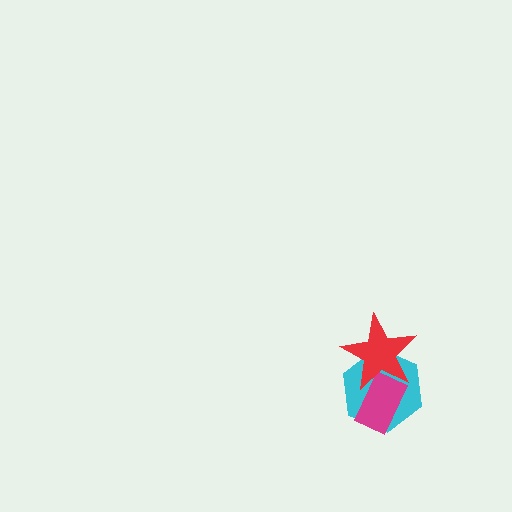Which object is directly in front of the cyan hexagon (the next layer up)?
The magenta rectangle is directly in front of the cyan hexagon.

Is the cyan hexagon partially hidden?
Yes, it is partially covered by another shape.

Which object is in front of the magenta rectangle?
The red star is in front of the magenta rectangle.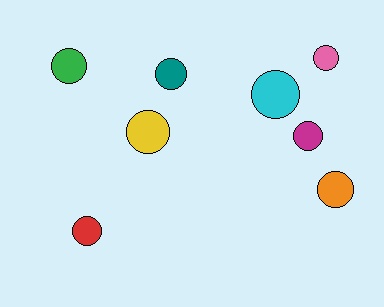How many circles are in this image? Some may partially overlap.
There are 8 circles.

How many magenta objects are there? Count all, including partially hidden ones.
There is 1 magenta object.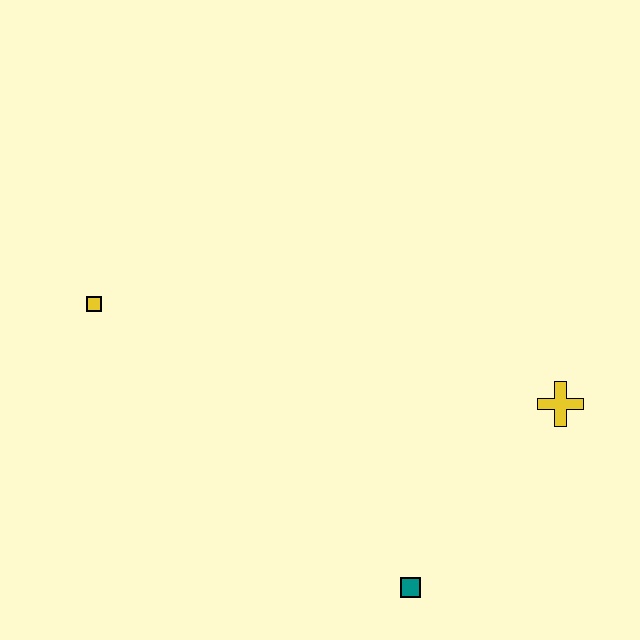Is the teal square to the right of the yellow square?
Yes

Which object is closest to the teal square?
The yellow cross is closest to the teal square.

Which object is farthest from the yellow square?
The yellow cross is farthest from the yellow square.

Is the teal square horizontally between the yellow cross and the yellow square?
Yes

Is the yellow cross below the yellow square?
Yes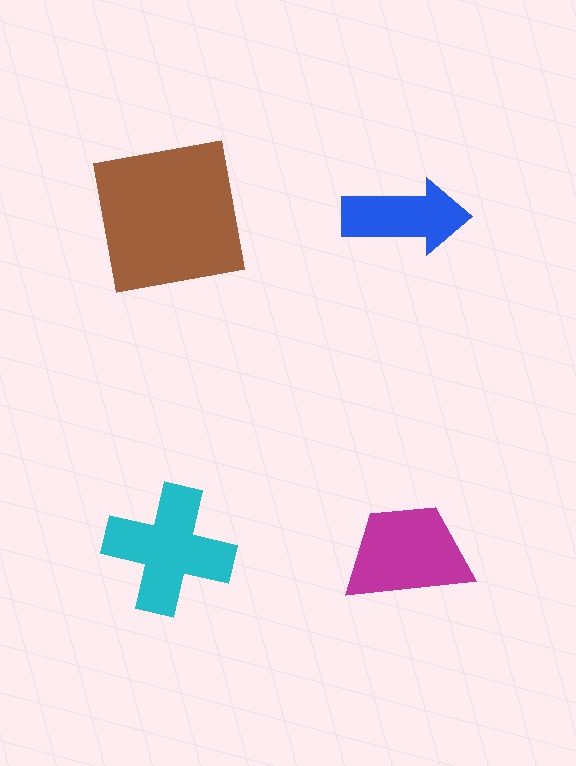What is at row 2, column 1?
A cyan cross.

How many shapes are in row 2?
2 shapes.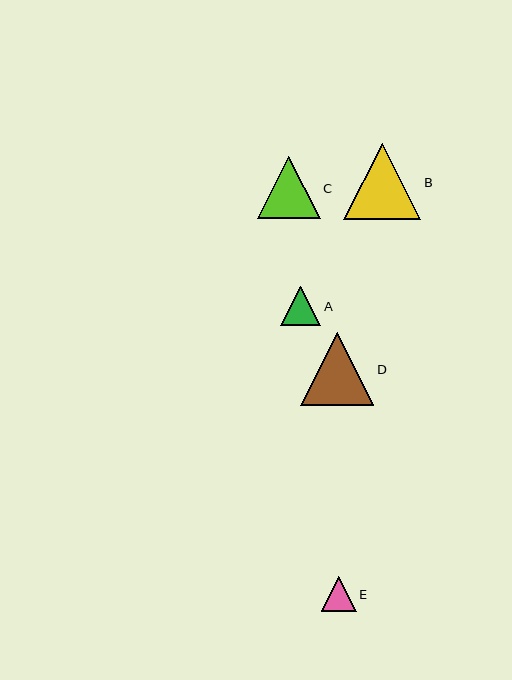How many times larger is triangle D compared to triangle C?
Triangle D is approximately 1.2 times the size of triangle C.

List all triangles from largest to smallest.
From largest to smallest: B, D, C, A, E.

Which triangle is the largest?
Triangle B is the largest with a size of approximately 77 pixels.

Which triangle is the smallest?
Triangle E is the smallest with a size of approximately 35 pixels.